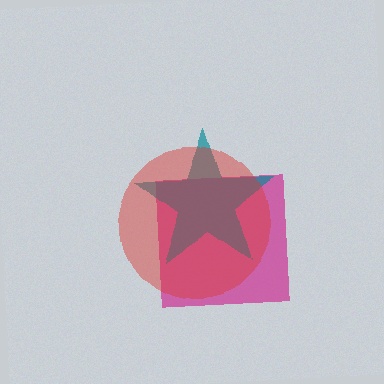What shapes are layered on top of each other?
The layered shapes are: a magenta square, a teal star, a red circle.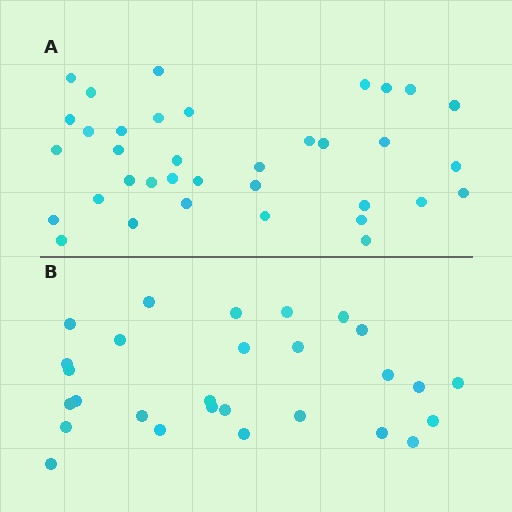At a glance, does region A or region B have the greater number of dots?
Region A (the top region) has more dots.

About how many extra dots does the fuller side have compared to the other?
Region A has roughly 8 or so more dots than region B.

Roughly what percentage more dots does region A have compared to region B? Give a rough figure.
About 30% more.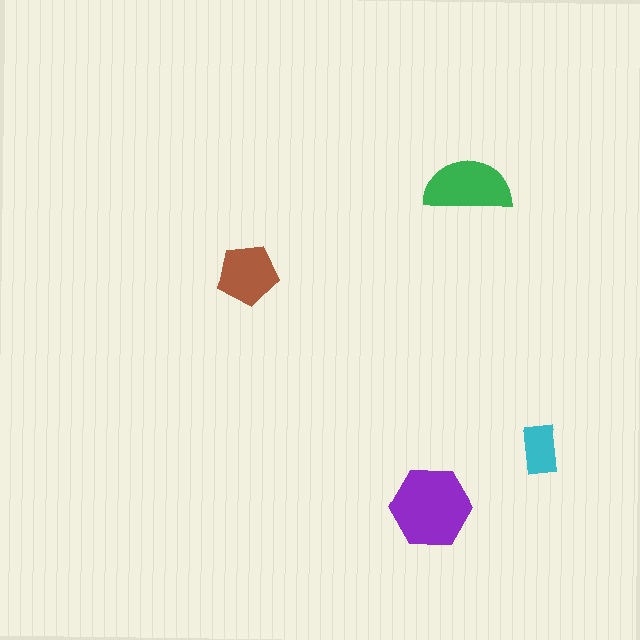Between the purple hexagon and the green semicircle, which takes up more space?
The purple hexagon.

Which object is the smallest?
The cyan rectangle.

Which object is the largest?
The purple hexagon.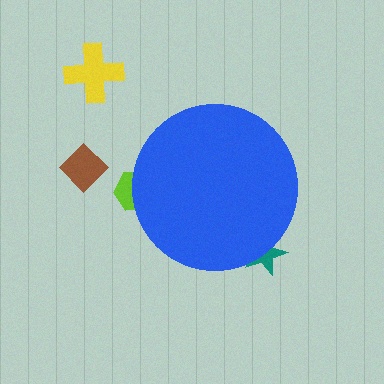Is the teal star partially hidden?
Yes, the teal star is partially hidden behind the blue circle.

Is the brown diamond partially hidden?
No, the brown diamond is fully visible.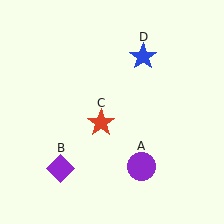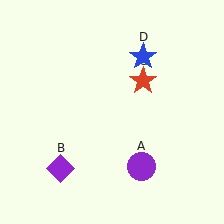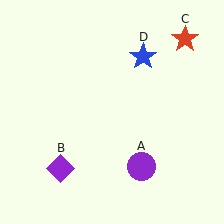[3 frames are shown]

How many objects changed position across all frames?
1 object changed position: red star (object C).